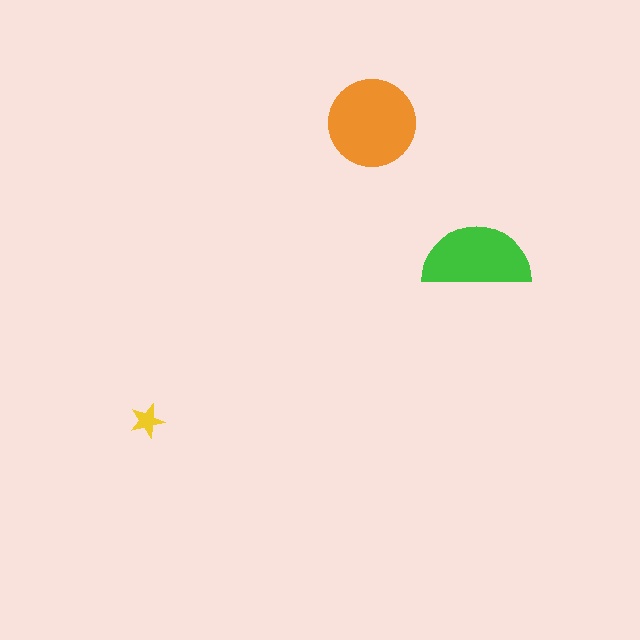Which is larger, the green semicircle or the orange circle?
The orange circle.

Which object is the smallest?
The yellow star.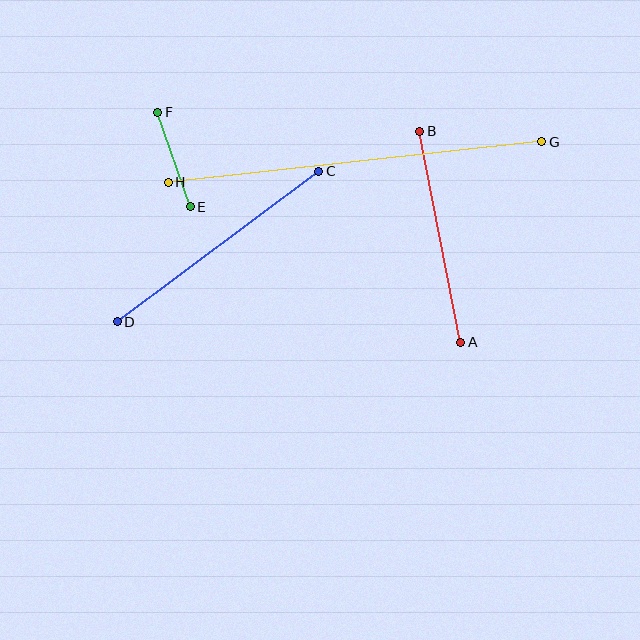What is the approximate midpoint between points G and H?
The midpoint is at approximately (355, 162) pixels.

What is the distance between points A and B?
The distance is approximately 215 pixels.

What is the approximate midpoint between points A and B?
The midpoint is at approximately (440, 237) pixels.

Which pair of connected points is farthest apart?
Points G and H are farthest apart.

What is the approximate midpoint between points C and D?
The midpoint is at approximately (218, 246) pixels.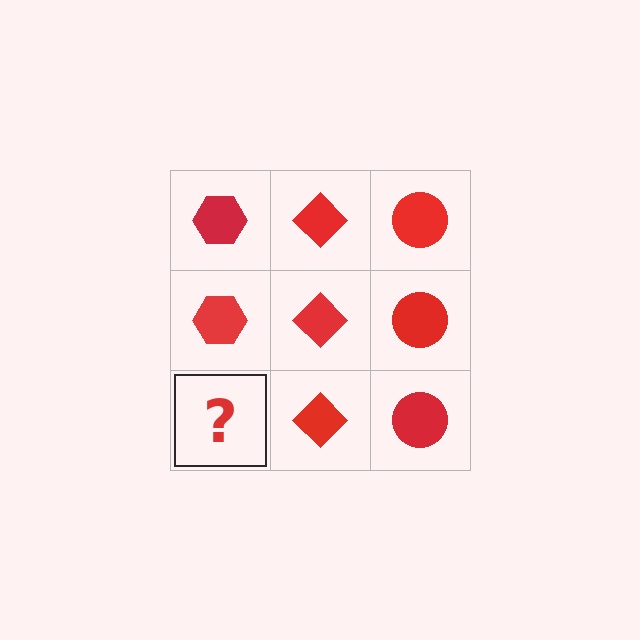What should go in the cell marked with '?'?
The missing cell should contain a red hexagon.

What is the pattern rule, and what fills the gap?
The rule is that each column has a consistent shape. The gap should be filled with a red hexagon.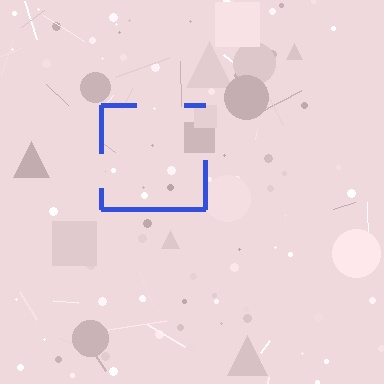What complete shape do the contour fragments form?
The contour fragments form a square.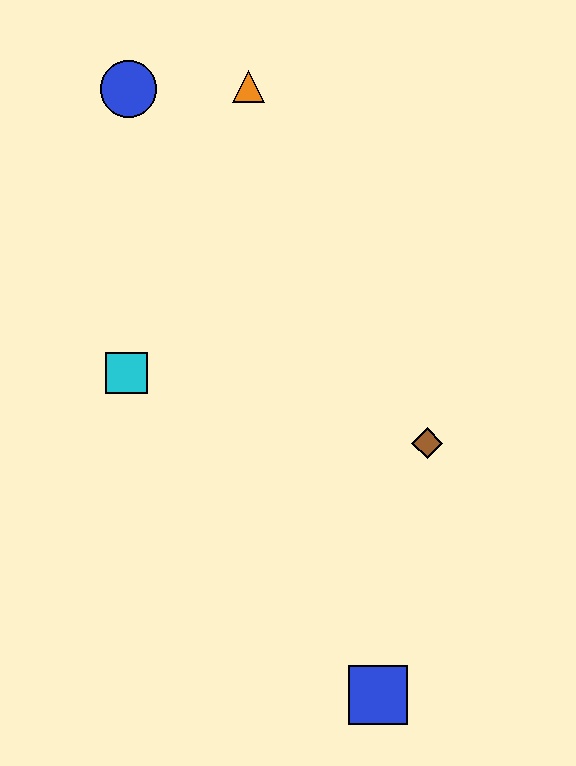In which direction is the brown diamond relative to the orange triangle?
The brown diamond is below the orange triangle.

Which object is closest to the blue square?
The brown diamond is closest to the blue square.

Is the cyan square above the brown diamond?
Yes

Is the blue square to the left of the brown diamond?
Yes